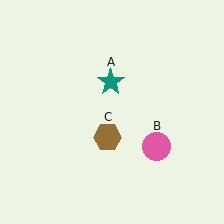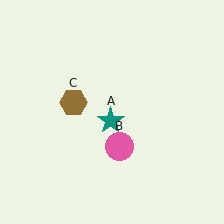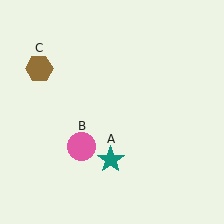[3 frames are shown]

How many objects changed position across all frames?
3 objects changed position: teal star (object A), pink circle (object B), brown hexagon (object C).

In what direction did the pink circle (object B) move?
The pink circle (object B) moved left.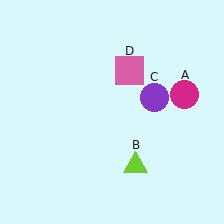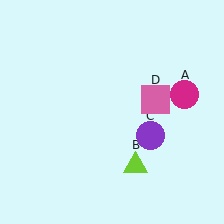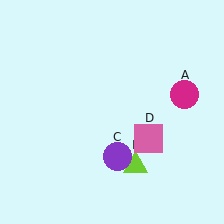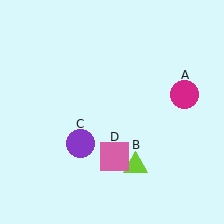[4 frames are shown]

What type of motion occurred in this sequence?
The purple circle (object C), pink square (object D) rotated clockwise around the center of the scene.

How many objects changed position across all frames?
2 objects changed position: purple circle (object C), pink square (object D).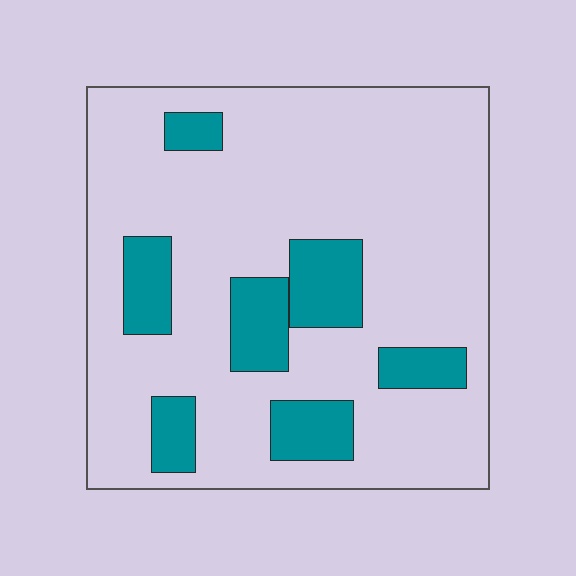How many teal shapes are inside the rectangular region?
7.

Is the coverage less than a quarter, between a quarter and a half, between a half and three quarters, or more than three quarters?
Less than a quarter.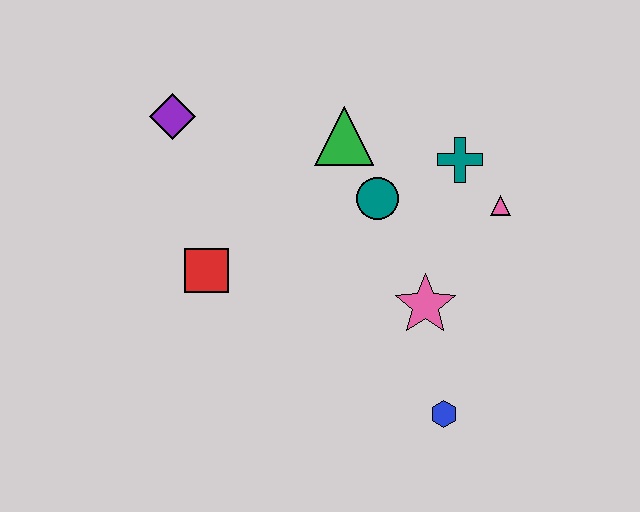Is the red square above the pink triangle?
No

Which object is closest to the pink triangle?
The teal cross is closest to the pink triangle.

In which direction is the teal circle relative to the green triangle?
The teal circle is below the green triangle.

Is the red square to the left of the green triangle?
Yes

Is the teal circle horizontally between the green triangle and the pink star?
Yes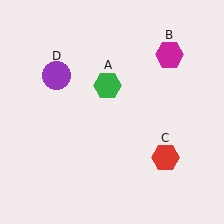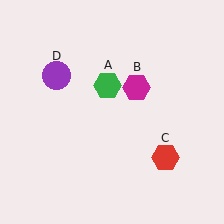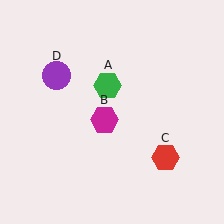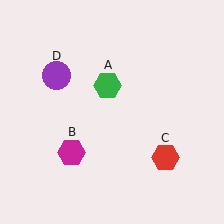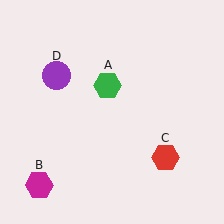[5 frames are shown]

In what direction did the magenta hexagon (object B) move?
The magenta hexagon (object B) moved down and to the left.